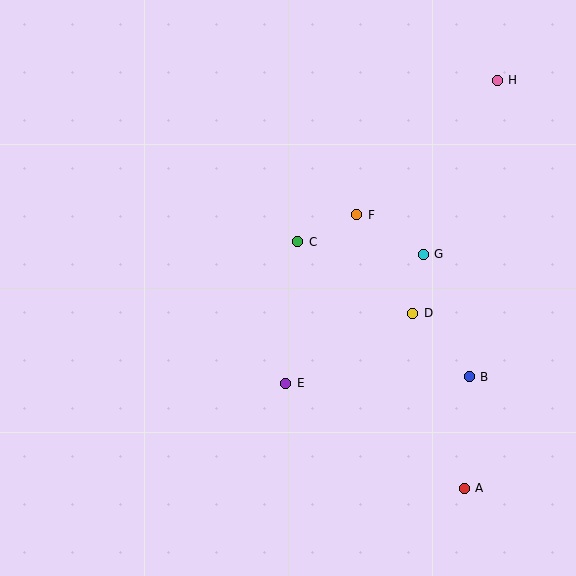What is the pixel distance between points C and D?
The distance between C and D is 135 pixels.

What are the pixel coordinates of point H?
Point H is at (497, 80).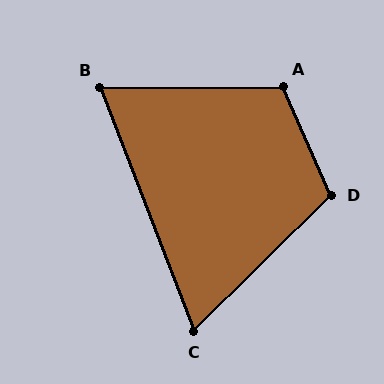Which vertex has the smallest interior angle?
C, at approximately 66 degrees.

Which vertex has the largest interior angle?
A, at approximately 114 degrees.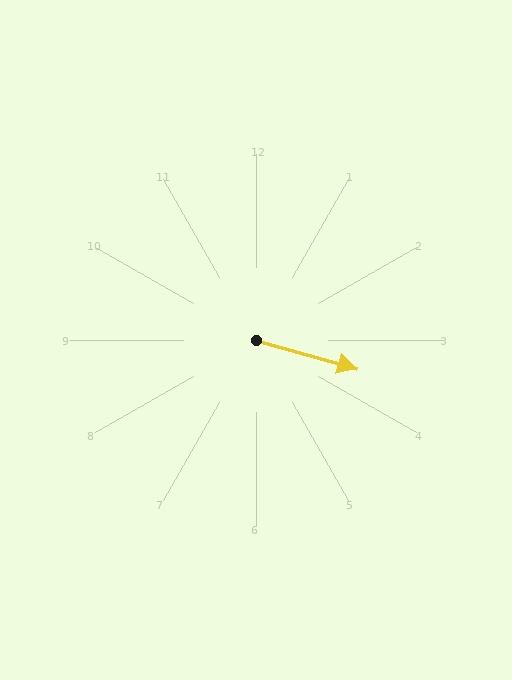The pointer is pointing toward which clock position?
Roughly 4 o'clock.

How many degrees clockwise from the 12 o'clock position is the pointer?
Approximately 106 degrees.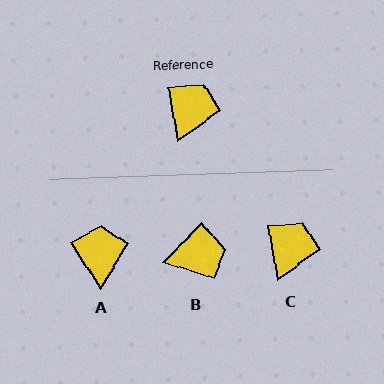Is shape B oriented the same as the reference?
No, it is off by about 54 degrees.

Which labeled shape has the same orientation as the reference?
C.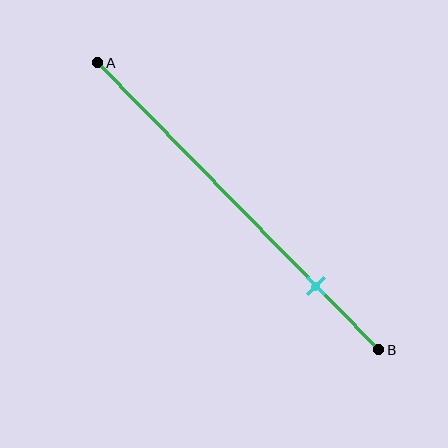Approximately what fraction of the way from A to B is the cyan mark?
The cyan mark is approximately 80% of the way from A to B.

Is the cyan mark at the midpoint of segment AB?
No, the mark is at about 80% from A, not at the 50% midpoint.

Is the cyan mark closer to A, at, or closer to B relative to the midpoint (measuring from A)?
The cyan mark is closer to point B than the midpoint of segment AB.